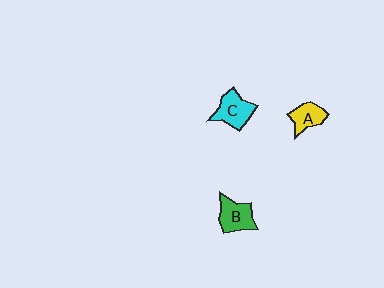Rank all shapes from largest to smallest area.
From largest to smallest: C (cyan), B (green), A (yellow).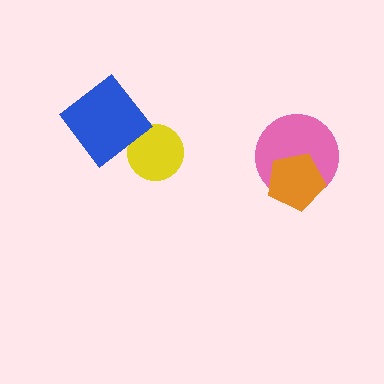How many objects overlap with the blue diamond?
1 object overlaps with the blue diamond.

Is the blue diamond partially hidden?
No, no other shape covers it.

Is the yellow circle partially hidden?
Yes, it is partially covered by another shape.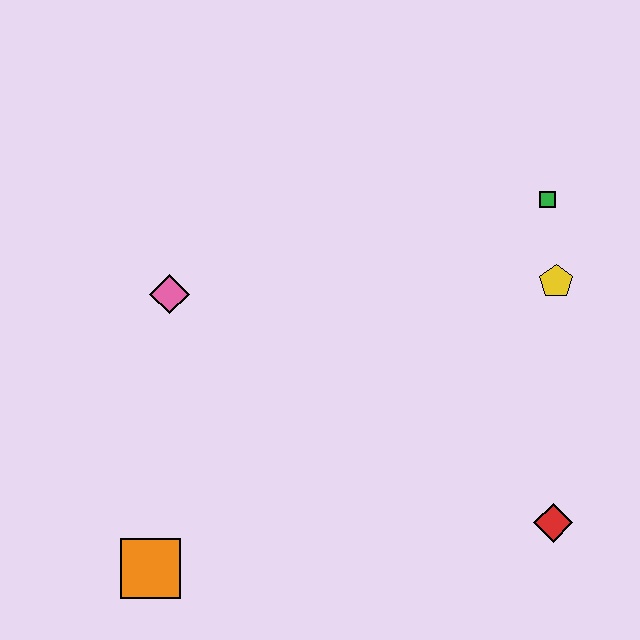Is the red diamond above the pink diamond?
No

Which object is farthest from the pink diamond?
The red diamond is farthest from the pink diamond.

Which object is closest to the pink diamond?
The orange square is closest to the pink diamond.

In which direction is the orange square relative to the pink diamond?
The orange square is below the pink diamond.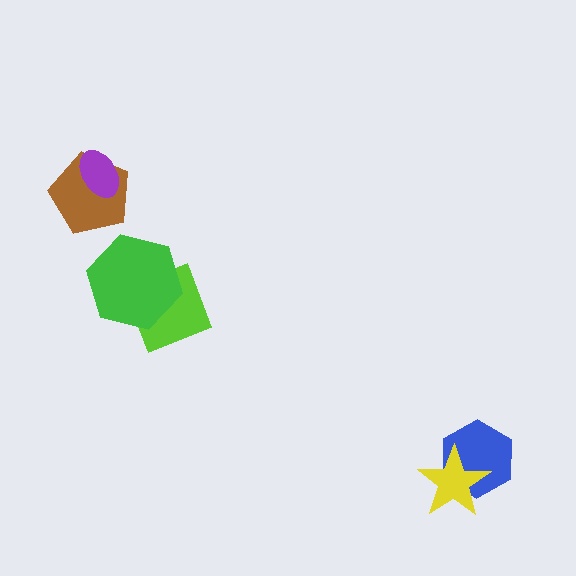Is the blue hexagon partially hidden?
Yes, it is partially covered by another shape.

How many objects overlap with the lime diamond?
1 object overlaps with the lime diamond.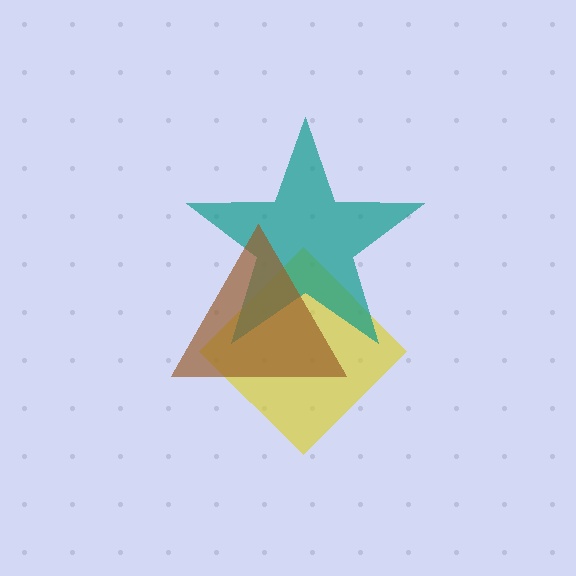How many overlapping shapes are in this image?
There are 3 overlapping shapes in the image.